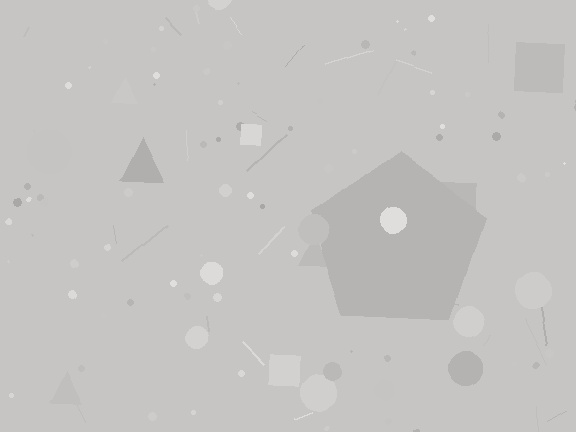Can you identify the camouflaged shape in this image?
The camouflaged shape is a pentagon.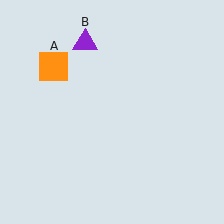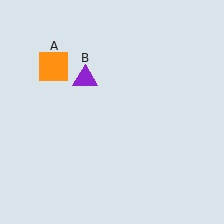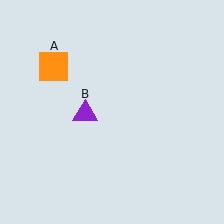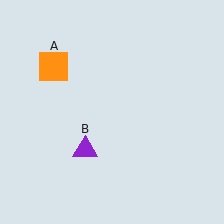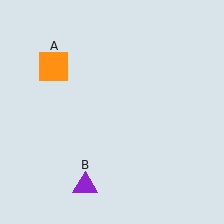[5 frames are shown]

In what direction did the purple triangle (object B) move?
The purple triangle (object B) moved down.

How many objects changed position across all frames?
1 object changed position: purple triangle (object B).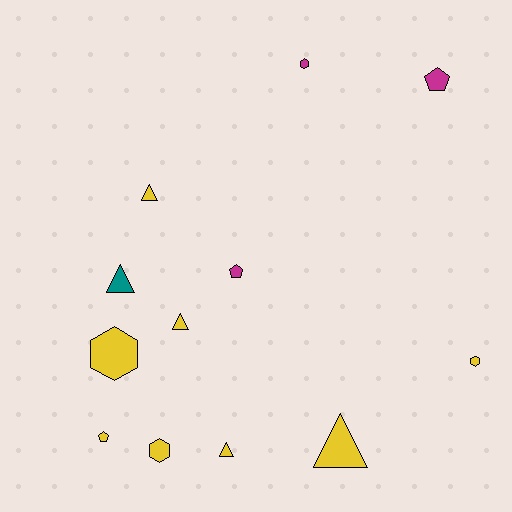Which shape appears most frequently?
Triangle, with 5 objects.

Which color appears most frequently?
Yellow, with 8 objects.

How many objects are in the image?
There are 12 objects.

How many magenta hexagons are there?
There is 1 magenta hexagon.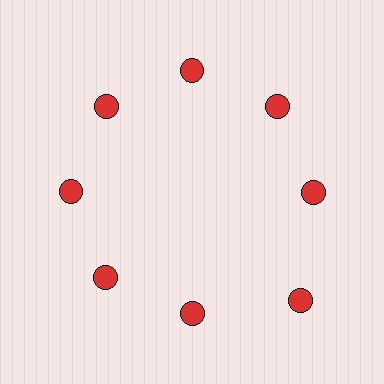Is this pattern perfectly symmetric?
No. The 8 red circles are arranged in a ring, but one element near the 4 o'clock position is pushed outward from the center, breaking the 8-fold rotational symmetry.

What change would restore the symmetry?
The symmetry would be restored by moving it inward, back onto the ring so that all 8 circles sit at equal angles and equal distance from the center.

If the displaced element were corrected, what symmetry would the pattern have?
It would have 8-fold rotational symmetry — the pattern would map onto itself every 45 degrees.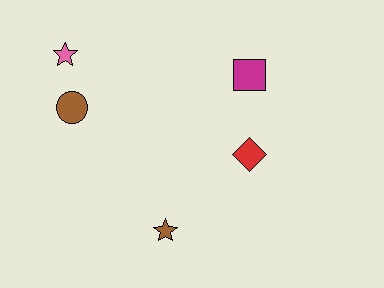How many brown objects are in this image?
There are 2 brown objects.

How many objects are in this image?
There are 5 objects.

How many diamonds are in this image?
There is 1 diamond.